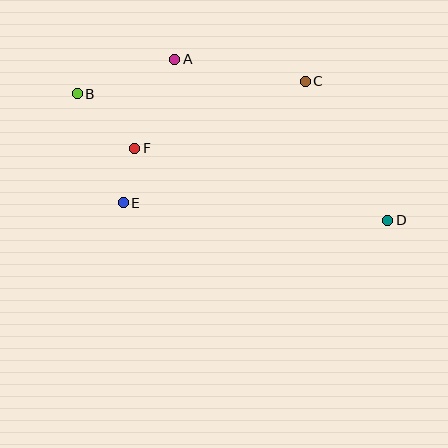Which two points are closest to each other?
Points E and F are closest to each other.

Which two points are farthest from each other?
Points B and D are farthest from each other.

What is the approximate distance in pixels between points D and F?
The distance between D and F is approximately 263 pixels.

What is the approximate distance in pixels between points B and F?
The distance between B and F is approximately 79 pixels.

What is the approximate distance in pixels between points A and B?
The distance between A and B is approximately 103 pixels.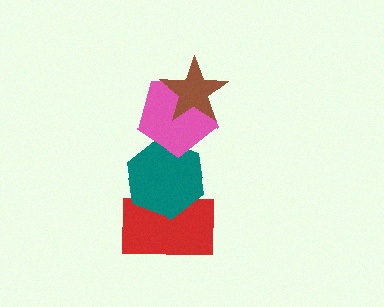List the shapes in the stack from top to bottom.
From top to bottom: the brown star, the pink pentagon, the teal hexagon, the red rectangle.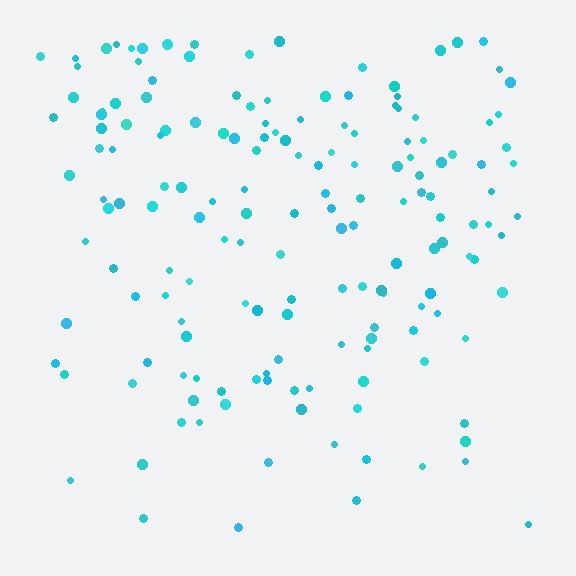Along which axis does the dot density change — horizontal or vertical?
Vertical.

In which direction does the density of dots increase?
From bottom to top, with the top side densest.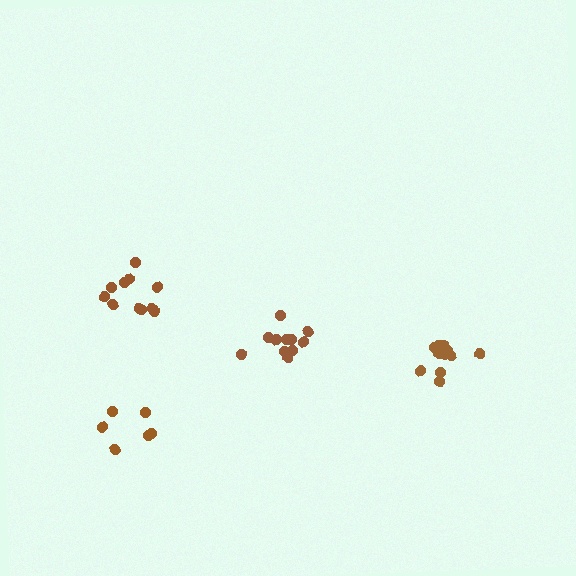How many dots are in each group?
Group 1: 6 dots, Group 2: 11 dots, Group 3: 11 dots, Group 4: 11 dots (39 total).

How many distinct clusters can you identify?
There are 4 distinct clusters.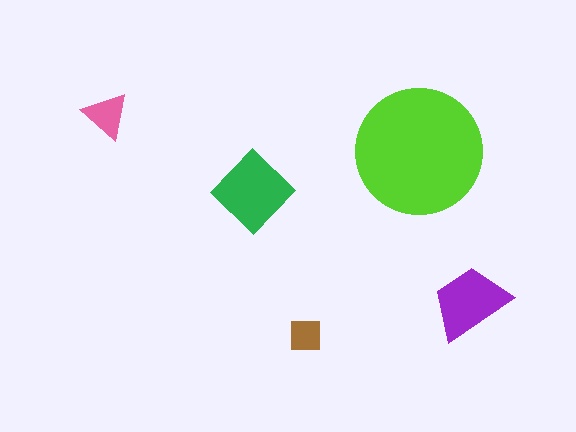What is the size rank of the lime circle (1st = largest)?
1st.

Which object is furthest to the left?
The pink triangle is leftmost.